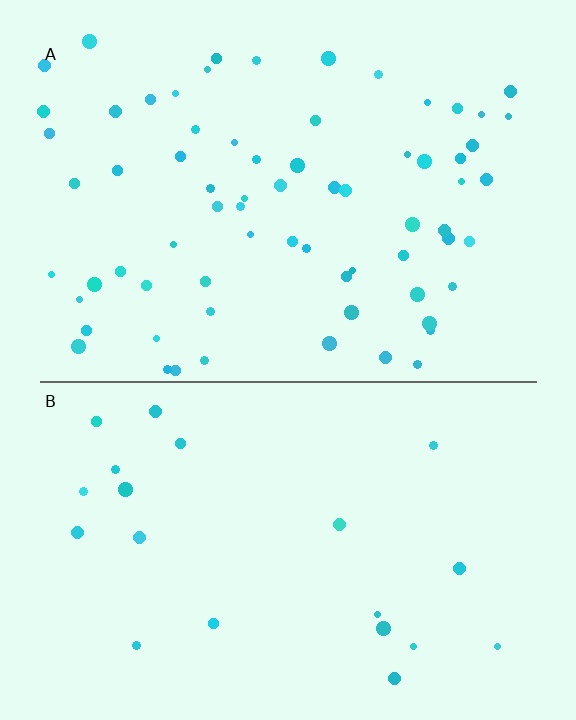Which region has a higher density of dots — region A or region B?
A (the top).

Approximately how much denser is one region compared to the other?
Approximately 3.4× — region A over region B.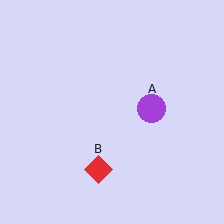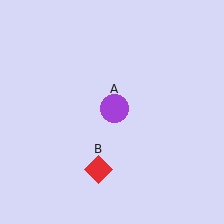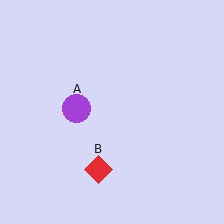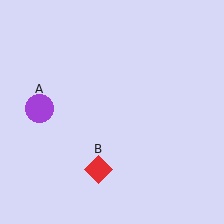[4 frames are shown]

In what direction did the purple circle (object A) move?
The purple circle (object A) moved left.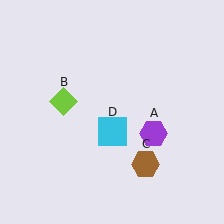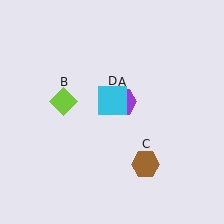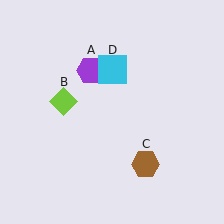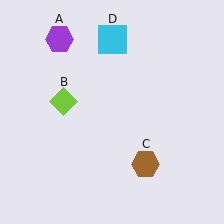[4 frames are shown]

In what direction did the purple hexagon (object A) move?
The purple hexagon (object A) moved up and to the left.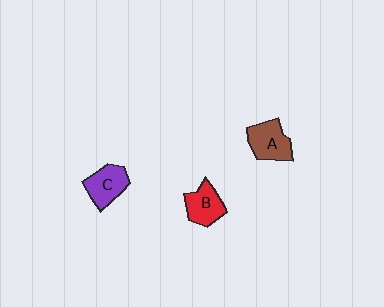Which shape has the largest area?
Shape A (brown).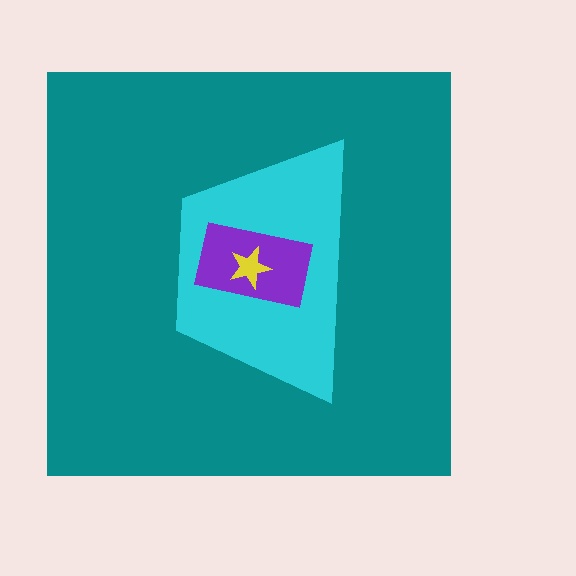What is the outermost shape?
The teal square.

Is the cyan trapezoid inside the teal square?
Yes.